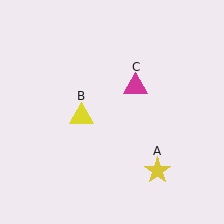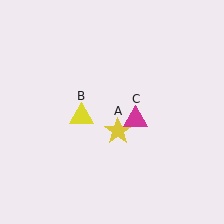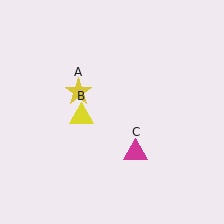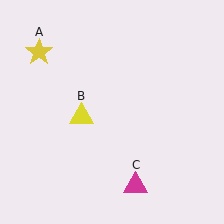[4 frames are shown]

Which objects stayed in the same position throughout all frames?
Yellow triangle (object B) remained stationary.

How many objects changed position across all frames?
2 objects changed position: yellow star (object A), magenta triangle (object C).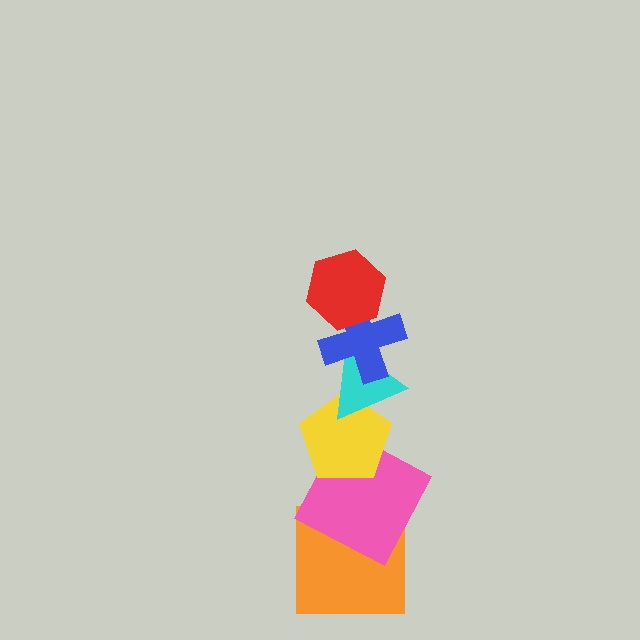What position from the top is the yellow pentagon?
The yellow pentagon is 4th from the top.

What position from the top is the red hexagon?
The red hexagon is 1st from the top.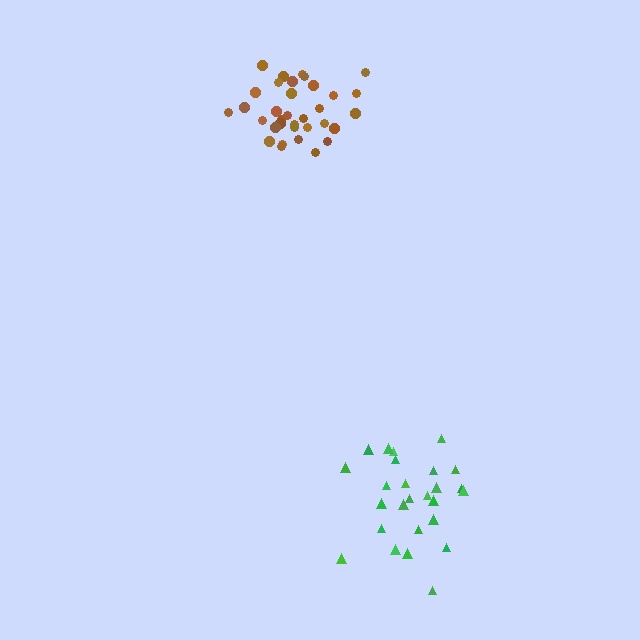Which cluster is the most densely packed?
Brown.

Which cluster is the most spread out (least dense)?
Green.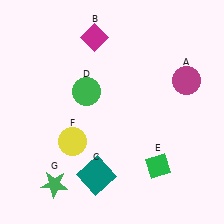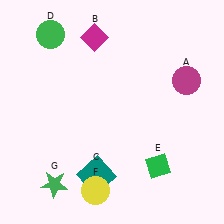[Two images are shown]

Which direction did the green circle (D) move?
The green circle (D) moved up.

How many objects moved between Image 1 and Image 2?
2 objects moved between the two images.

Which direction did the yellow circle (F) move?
The yellow circle (F) moved down.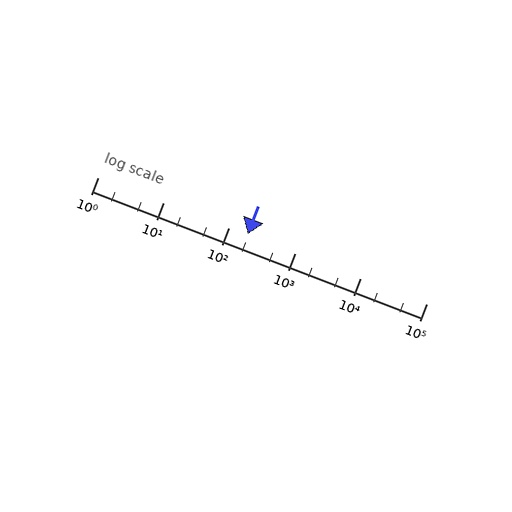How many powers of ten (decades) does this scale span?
The scale spans 5 decades, from 1 to 100000.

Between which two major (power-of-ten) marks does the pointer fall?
The pointer is between 100 and 1000.